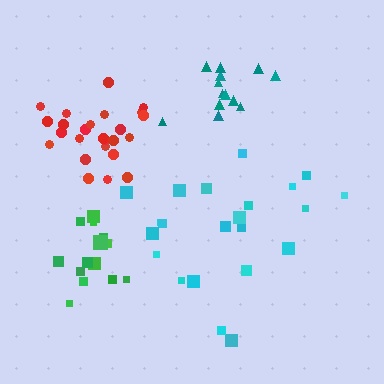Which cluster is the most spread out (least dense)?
Cyan.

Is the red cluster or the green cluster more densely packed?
Red.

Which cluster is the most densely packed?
Red.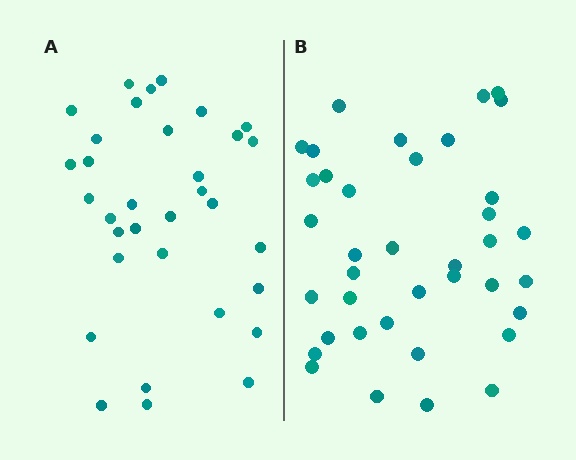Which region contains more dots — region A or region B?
Region B (the right region) has more dots.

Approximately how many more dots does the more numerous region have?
Region B has about 5 more dots than region A.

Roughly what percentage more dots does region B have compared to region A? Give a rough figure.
About 15% more.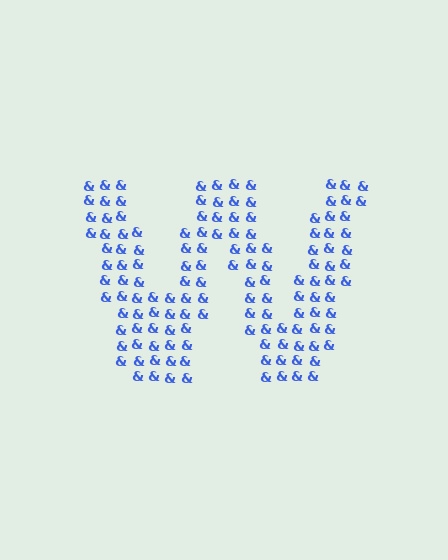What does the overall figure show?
The overall figure shows the letter W.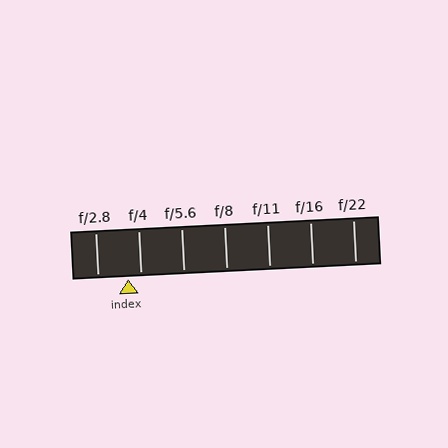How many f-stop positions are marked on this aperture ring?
There are 7 f-stop positions marked.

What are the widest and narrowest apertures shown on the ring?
The widest aperture shown is f/2.8 and the narrowest is f/22.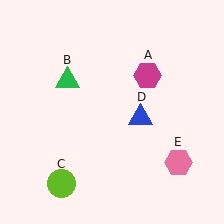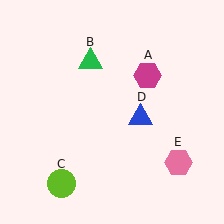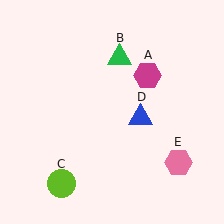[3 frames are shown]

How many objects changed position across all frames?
1 object changed position: green triangle (object B).